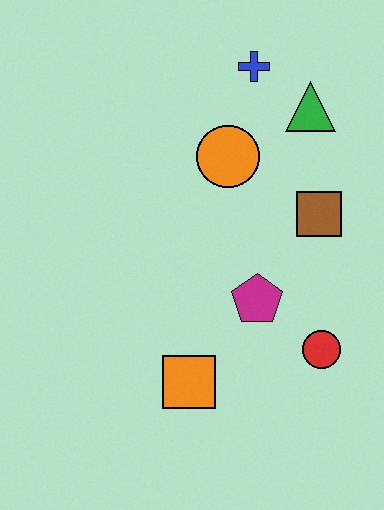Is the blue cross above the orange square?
Yes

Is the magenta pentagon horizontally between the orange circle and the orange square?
No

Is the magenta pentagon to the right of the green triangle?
No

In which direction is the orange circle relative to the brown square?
The orange circle is to the left of the brown square.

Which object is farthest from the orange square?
The blue cross is farthest from the orange square.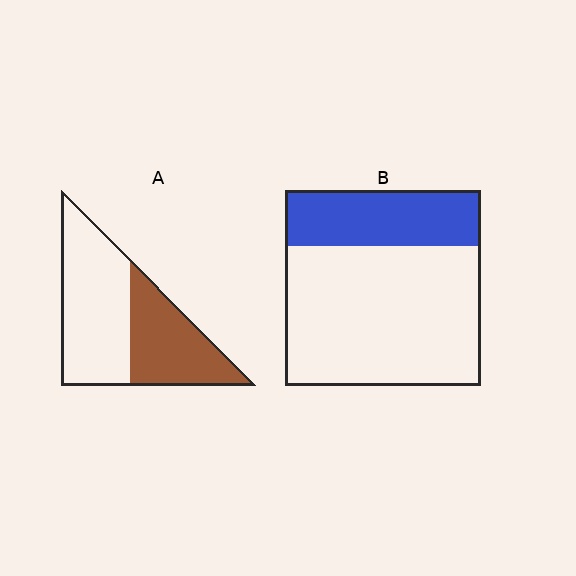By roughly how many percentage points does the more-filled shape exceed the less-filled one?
By roughly 15 percentage points (A over B).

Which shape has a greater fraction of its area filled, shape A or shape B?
Shape A.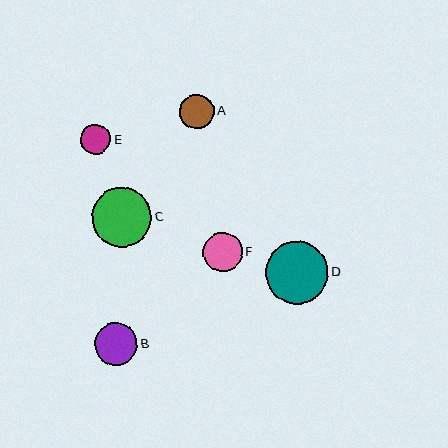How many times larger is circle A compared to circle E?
Circle A is approximately 1.2 times the size of circle E.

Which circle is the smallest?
Circle E is the smallest with a size of approximately 30 pixels.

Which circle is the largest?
Circle D is the largest with a size of approximately 62 pixels.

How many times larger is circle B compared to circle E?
Circle B is approximately 1.4 times the size of circle E.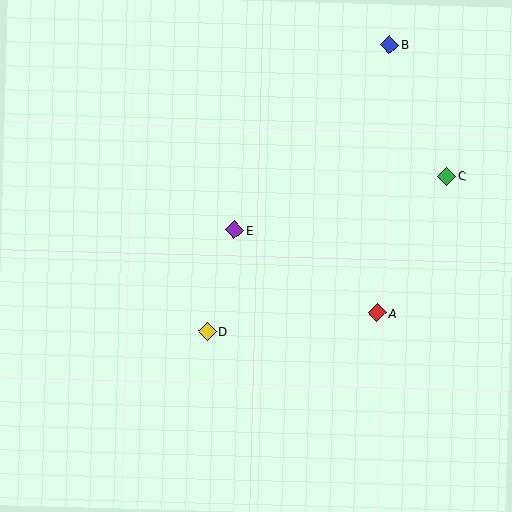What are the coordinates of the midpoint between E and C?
The midpoint between E and C is at (341, 203).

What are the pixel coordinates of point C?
Point C is at (447, 176).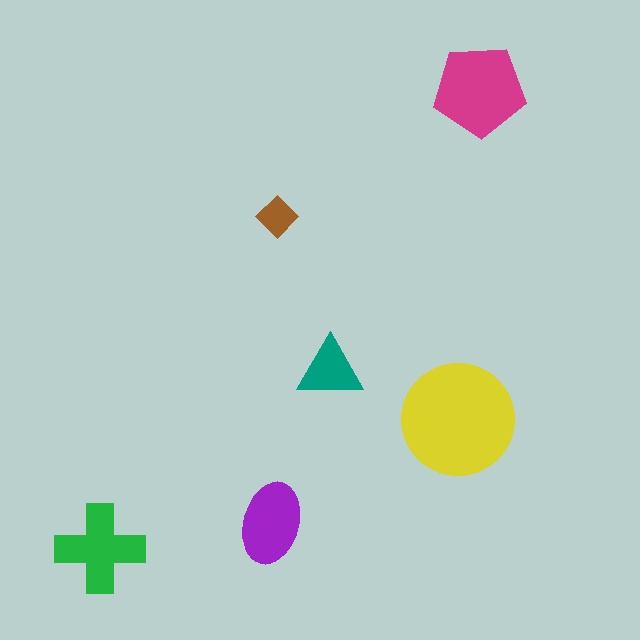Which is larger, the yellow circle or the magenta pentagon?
The yellow circle.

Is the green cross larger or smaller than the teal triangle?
Larger.